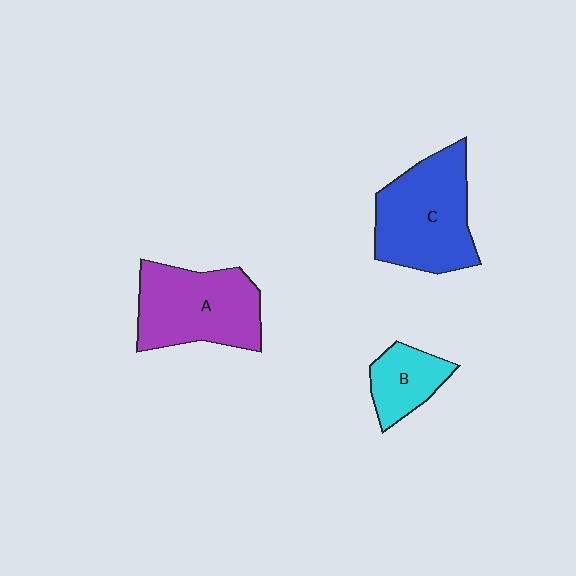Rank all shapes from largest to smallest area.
From largest to smallest: C (blue), A (purple), B (cyan).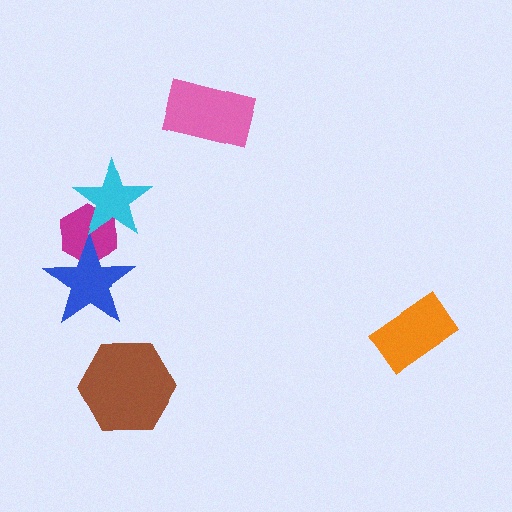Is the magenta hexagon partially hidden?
Yes, it is partially covered by another shape.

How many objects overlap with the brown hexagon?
0 objects overlap with the brown hexagon.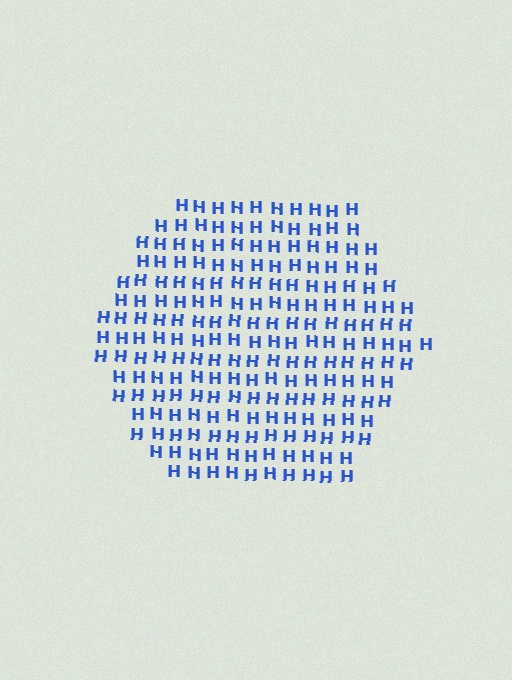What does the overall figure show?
The overall figure shows a hexagon.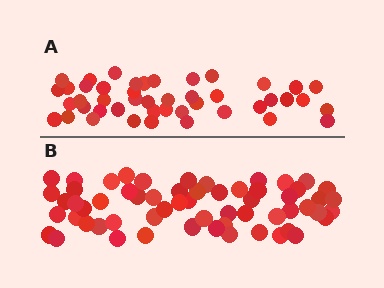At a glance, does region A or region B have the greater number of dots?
Region B (the bottom region) has more dots.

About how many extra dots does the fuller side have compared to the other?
Region B has approximately 15 more dots than region A.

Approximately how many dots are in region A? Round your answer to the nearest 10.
About 40 dots. (The exact count is 45, which rounds to 40.)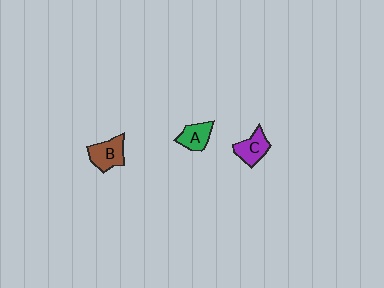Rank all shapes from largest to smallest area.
From largest to smallest: B (brown), C (purple), A (green).